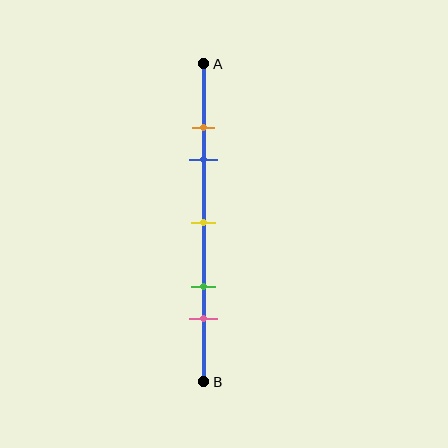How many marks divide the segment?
There are 5 marks dividing the segment.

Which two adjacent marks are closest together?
The orange and blue marks are the closest adjacent pair.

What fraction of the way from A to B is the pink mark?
The pink mark is approximately 80% (0.8) of the way from A to B.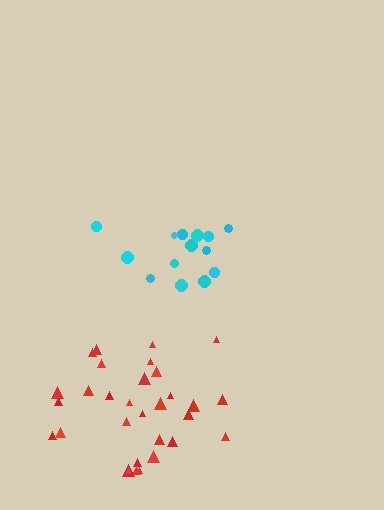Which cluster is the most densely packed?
Red.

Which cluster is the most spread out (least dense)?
Cyan.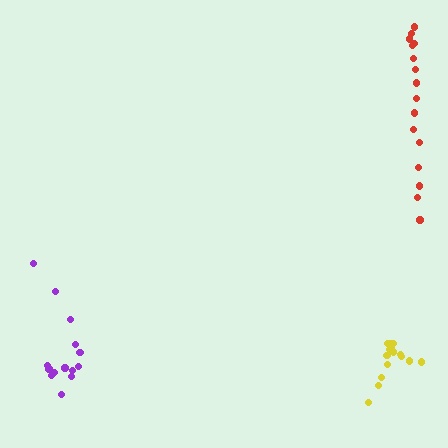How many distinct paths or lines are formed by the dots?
There are 3 distinct paths.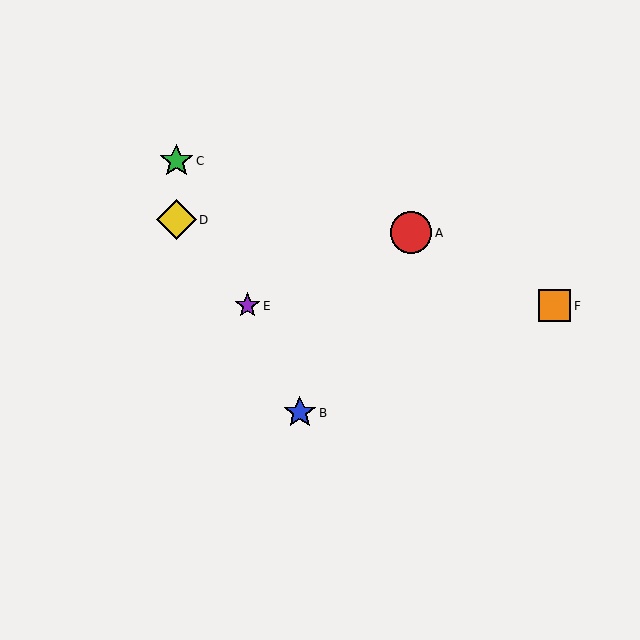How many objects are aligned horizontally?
2 objects (E, F) are aligned horizontally.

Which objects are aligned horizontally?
Objects E, F are aligned horizontally.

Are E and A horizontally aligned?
No, E is at y≈306 and A is at y≈233.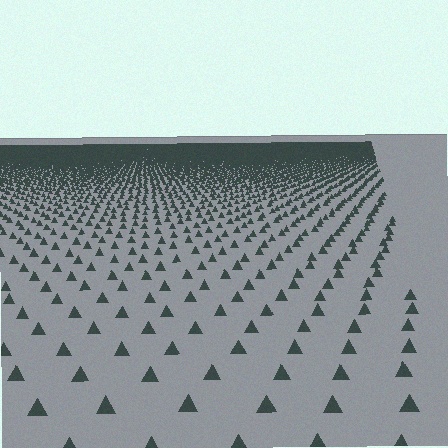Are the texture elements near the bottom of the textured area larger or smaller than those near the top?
Larger. Near the bottom, elements are closer to the viewer and appear at a bigger on-screen size.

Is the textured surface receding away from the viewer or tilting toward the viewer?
The surface is receding away from the viewer. Texture elements get smaller and denser toward the top.